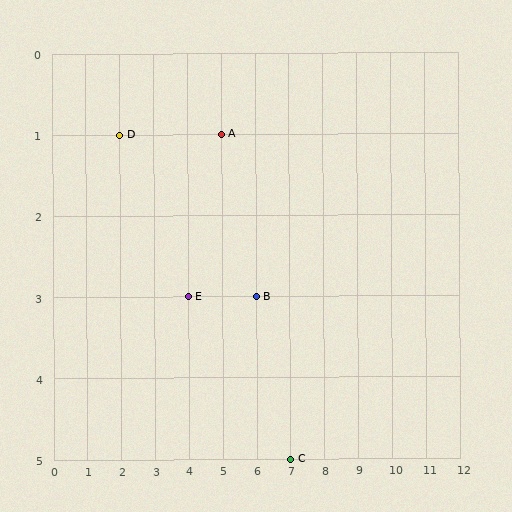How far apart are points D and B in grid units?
Points D and B are 4 columns and 2 rows apart (about 4.5 grid units diagonally).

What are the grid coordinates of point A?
Point A is at grid coordinates (5, 1).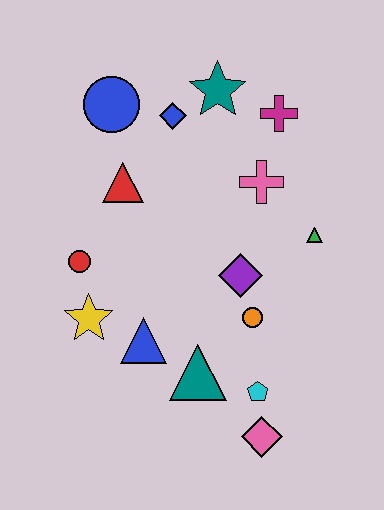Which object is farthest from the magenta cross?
The pink diamond is farthest from the magenta cross.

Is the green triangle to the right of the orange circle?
Yes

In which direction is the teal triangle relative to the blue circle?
The teal triangle is below the blue circle.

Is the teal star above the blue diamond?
Yes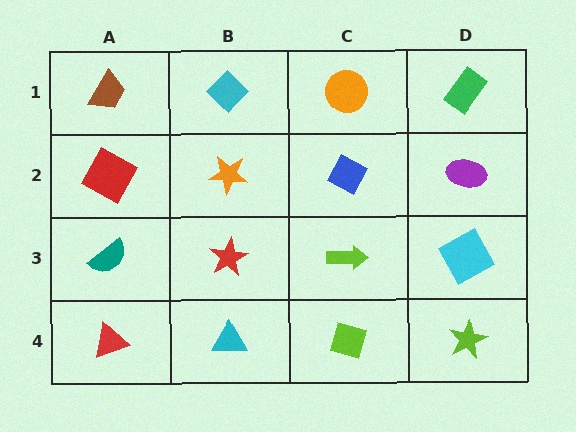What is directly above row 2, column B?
A cyan diamond.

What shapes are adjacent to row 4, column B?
A red star (row 3, column B), a red triangle (row 4, column A), a lime diamond (row 4, column C).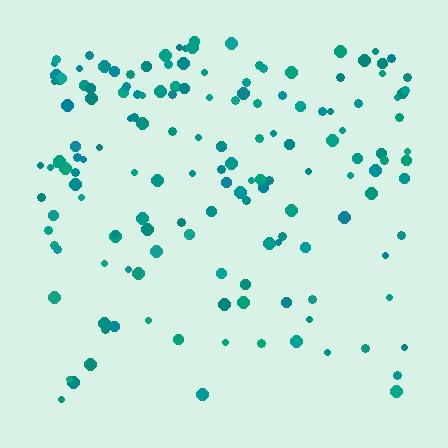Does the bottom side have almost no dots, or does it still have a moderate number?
Still a moderate number, just noticeably fewer than the top.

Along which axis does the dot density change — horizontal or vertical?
Vertical.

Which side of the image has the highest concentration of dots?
The top.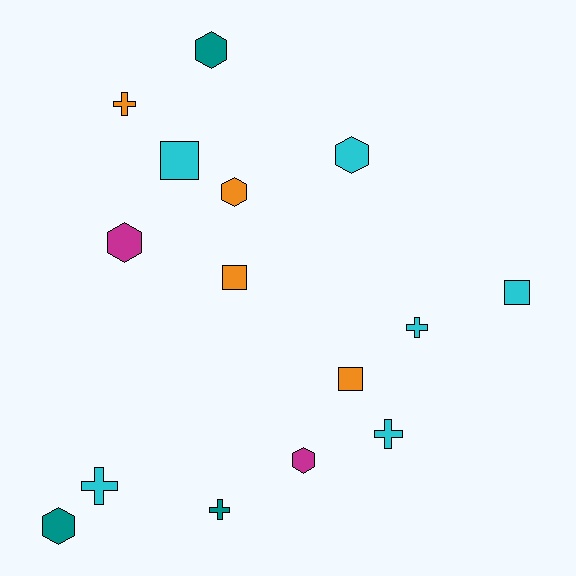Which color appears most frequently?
Cyan, with 6 objects.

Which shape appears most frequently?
Hexagon, with 6 objects.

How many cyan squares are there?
There are 2 cyan squares.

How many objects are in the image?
There are 15 objects.